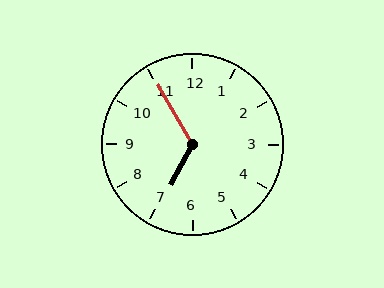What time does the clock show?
6:55.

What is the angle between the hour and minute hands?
Approximately 122 degrees.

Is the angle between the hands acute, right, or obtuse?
It is obtuse.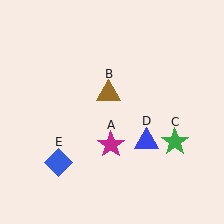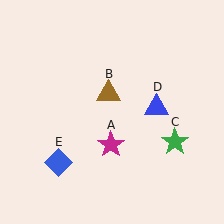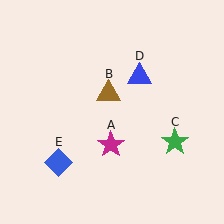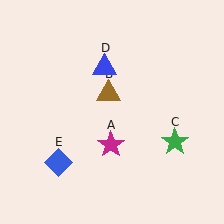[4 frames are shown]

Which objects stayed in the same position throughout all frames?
Magenta star (object A) and brown triangle (object B) and green star (object C) and blue diamond (object E) remained stationary.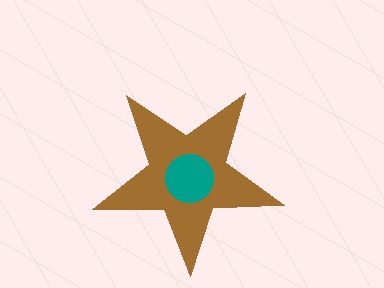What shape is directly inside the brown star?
The teal circle.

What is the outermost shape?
The brown star.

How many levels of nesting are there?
2.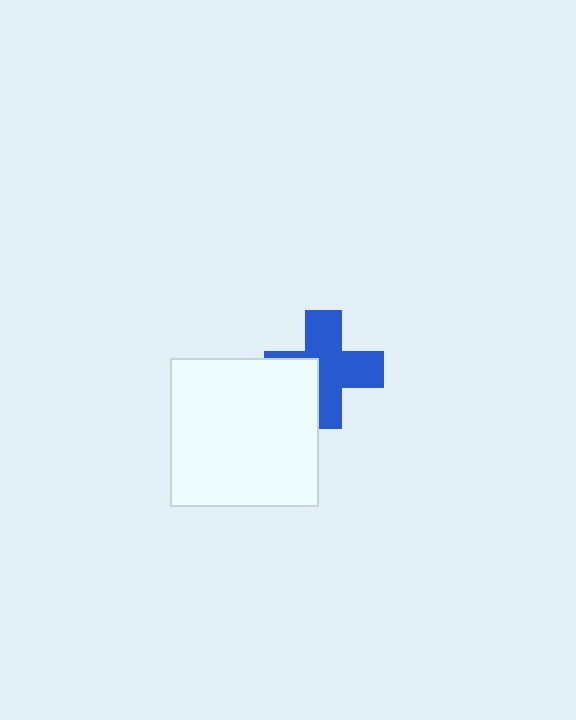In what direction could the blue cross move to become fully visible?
The blue cross could move right. That would shift it out from behind the white square entirely.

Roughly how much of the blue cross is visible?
Most of it is visible (roughly 69%).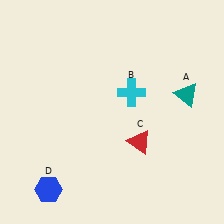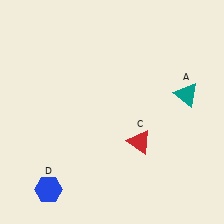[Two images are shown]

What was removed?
The cyan cross (B) was removed in Image 2.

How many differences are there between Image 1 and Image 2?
There is 1 difference between the two images.